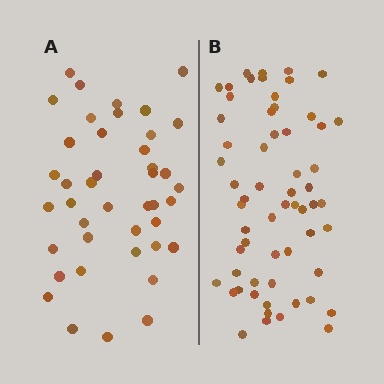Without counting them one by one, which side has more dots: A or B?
Region B (the right region) has more dots.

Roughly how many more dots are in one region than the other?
Region B has approximately 20 more dots than region A.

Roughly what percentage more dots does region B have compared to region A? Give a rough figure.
About 45% more.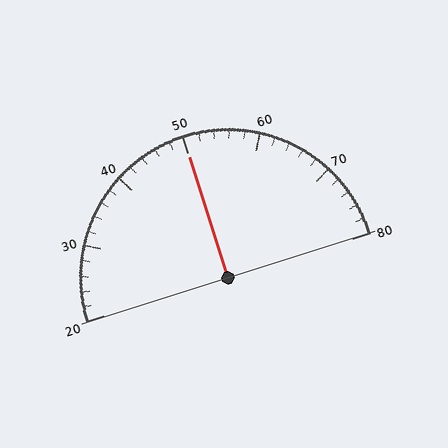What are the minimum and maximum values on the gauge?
The gauge ranges from 20 to 80.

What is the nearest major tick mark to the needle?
The nearest major tick mark is 50.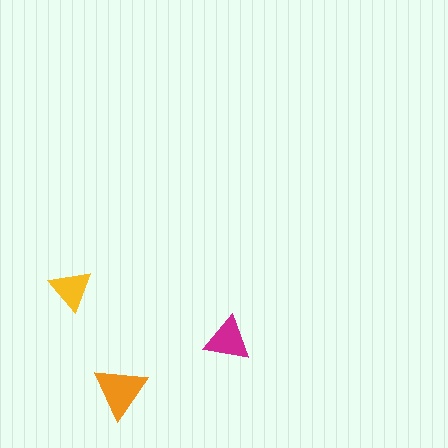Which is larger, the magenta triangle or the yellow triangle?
The magenta one.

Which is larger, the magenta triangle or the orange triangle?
The orange one.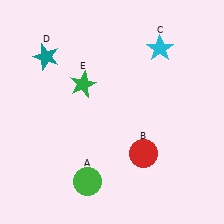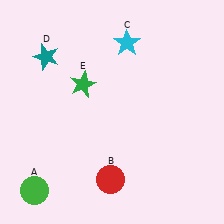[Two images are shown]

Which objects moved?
The objects that moved are: the green circle (A), the red circle (B), the cyan star (C).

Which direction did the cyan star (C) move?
The cyan star (C) moved left.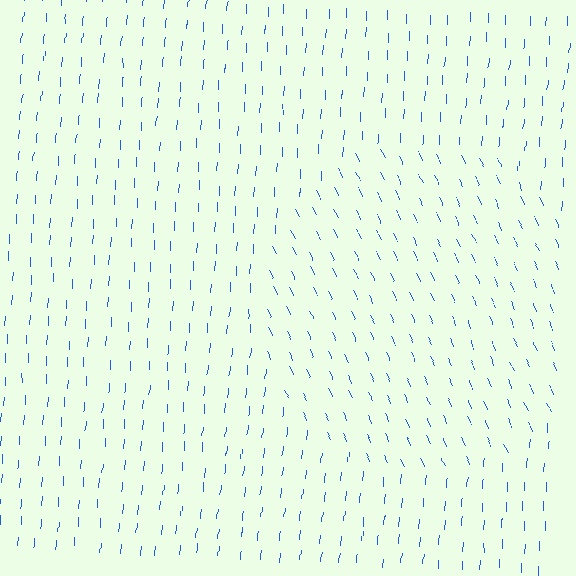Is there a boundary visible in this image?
Yes, there is a texture boundary formed by a change in line orientation.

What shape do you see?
I see a circle.